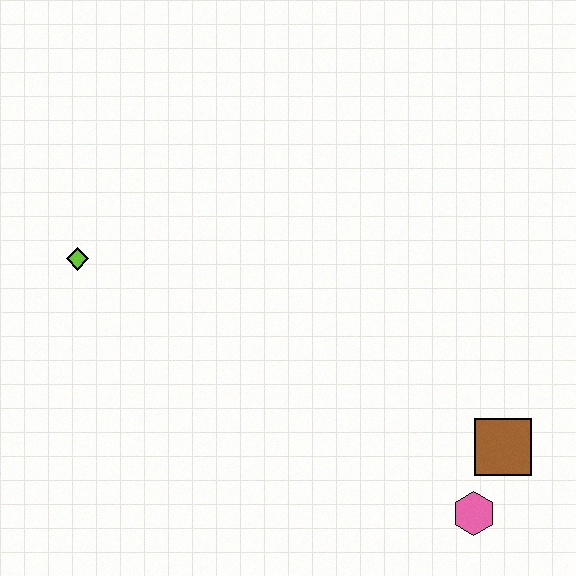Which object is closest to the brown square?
The pink hexagon is closest to the brown square.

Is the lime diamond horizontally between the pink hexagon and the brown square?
No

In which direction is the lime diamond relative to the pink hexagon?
The lime diamond is to the left of the pink hexagon.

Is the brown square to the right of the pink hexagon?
Yes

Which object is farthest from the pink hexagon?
The lime diamond is farthest from the pink hexagon.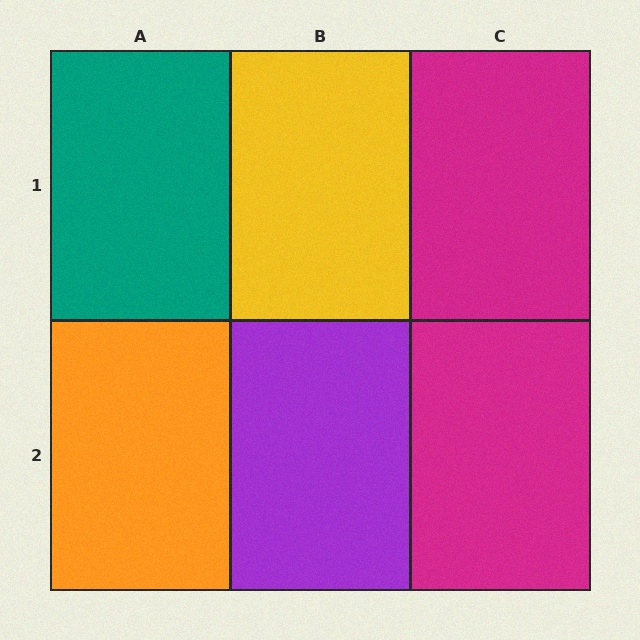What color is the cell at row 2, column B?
Purple.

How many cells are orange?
1 cell is orange.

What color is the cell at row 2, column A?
Orange.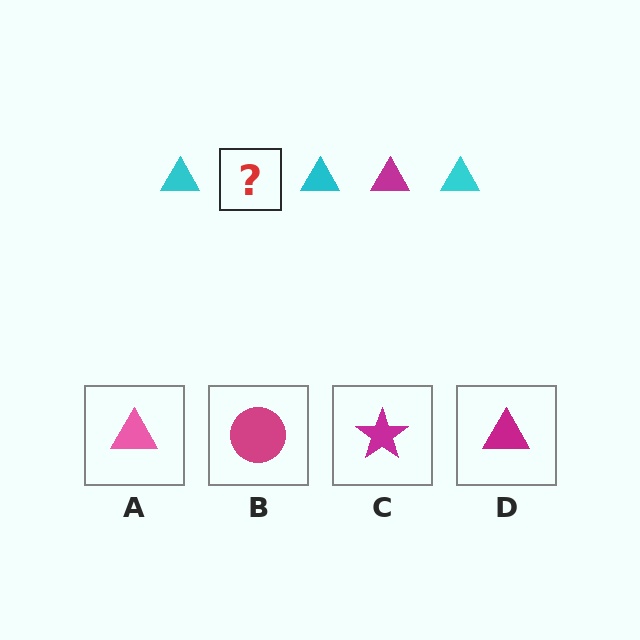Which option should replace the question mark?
Option D.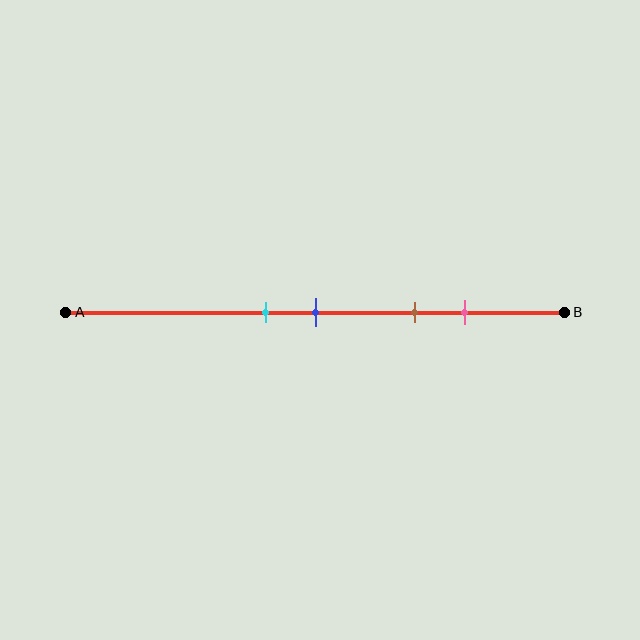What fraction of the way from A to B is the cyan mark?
The cyan mark is approximately 40% (0.4) of the way from A to B.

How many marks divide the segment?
There are 4 marks dividing the segment.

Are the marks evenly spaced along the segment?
No, the marks are not evenly spaced.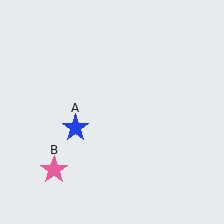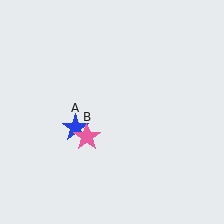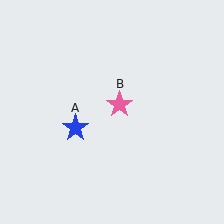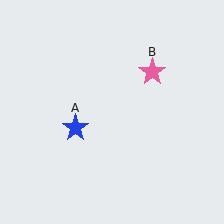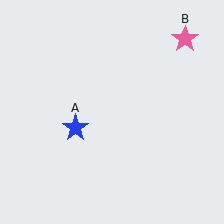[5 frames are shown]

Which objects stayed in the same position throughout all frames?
Blue star (object A) remained stationary.